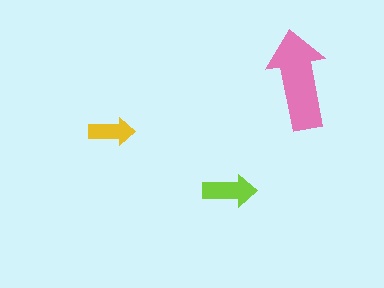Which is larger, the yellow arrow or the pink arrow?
The pink one.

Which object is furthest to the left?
The yellow arrow is leftmost.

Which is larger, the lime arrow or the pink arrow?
The pink one.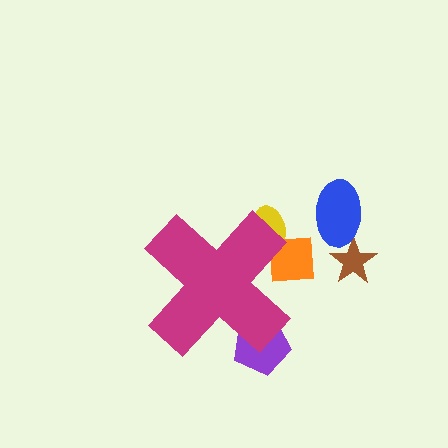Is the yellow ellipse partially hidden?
Yes, the yellow ellipse is partially hidden behind the magenta cross.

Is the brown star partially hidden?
No, the brown star is fully visible.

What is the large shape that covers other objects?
A magenta cross.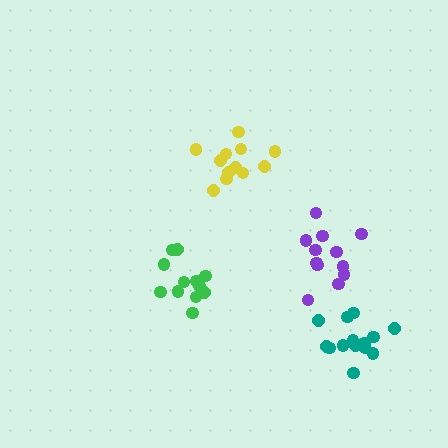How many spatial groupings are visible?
There are 4 spatial groupings.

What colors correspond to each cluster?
The clusters are colored: green, yellow, teal, purple.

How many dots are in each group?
Group 1: 12 dots, Group 2: 12 dots, Group 3: 15 dots, Group 4: 12 dots (51 total).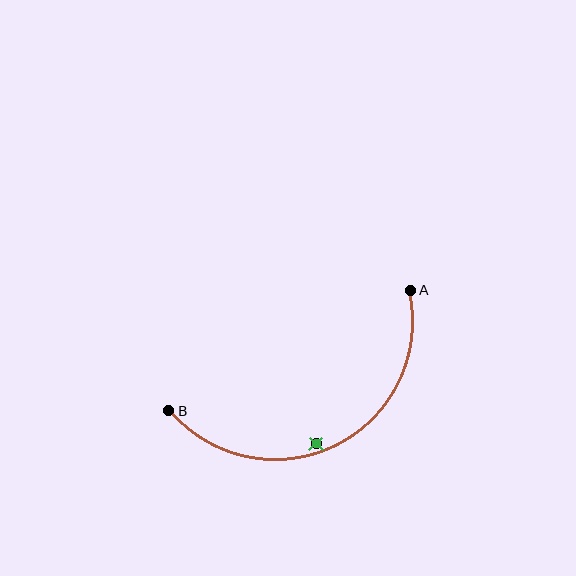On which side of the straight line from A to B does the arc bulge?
The arc bulges below the straight line connecting A and B.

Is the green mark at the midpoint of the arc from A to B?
No — the green mark does not lie on the arc at all. It sits slightly inside the curve.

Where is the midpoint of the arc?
The arc midpoint is the point on the curve farthest from the straight line joining A and B. It sits below that line.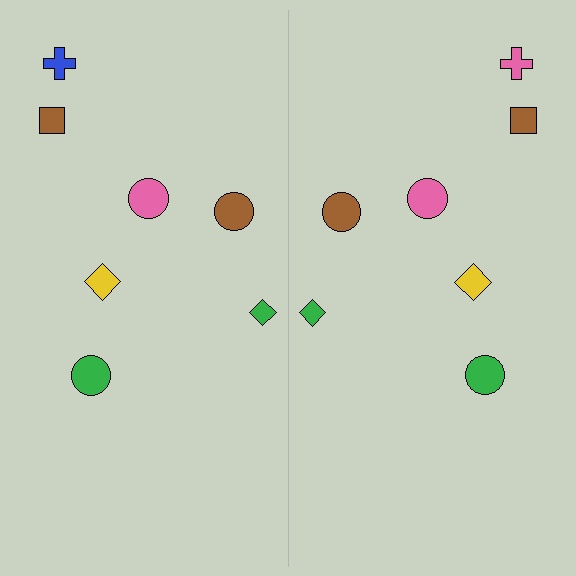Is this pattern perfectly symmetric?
No, the pattern is not perfectly symmetric. The pink cross on the right side breaks the symmetry — its mirror counterpart is blue.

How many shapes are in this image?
There are 14 shapes in this image.